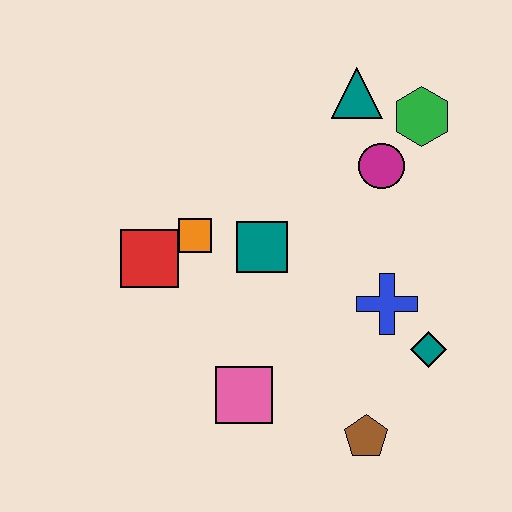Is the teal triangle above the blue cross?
Yes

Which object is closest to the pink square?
The brown pentagon is closest to the pink square.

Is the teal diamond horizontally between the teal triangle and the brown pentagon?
No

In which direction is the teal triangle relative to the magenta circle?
The teal triangle is above the magenta circle.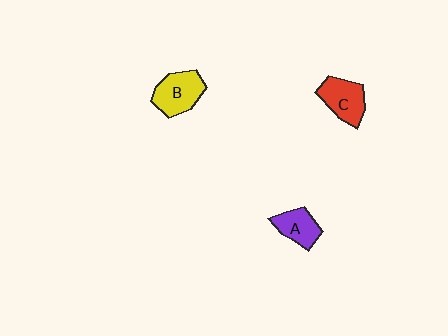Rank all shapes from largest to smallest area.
From largest to smallest: B (yellow), C (red), A (purple).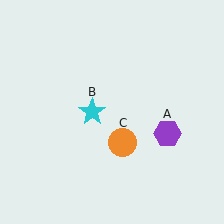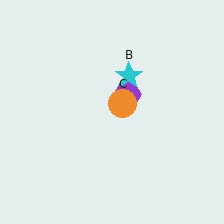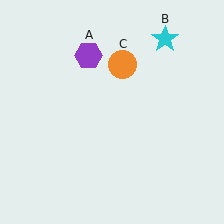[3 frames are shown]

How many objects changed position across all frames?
3 objects changed position: purple hexagon (object A), cyan star (object B), orange circle (object C).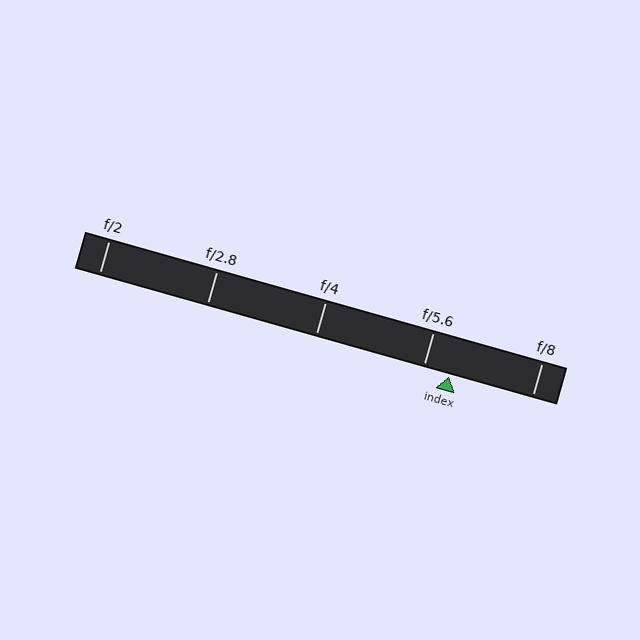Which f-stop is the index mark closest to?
The index mark is closest to f/5.6.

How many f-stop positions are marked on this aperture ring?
There are 5 f-stop positions marked.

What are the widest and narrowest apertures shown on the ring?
The widest aperture shown is f/2 and the narrowest is f/8.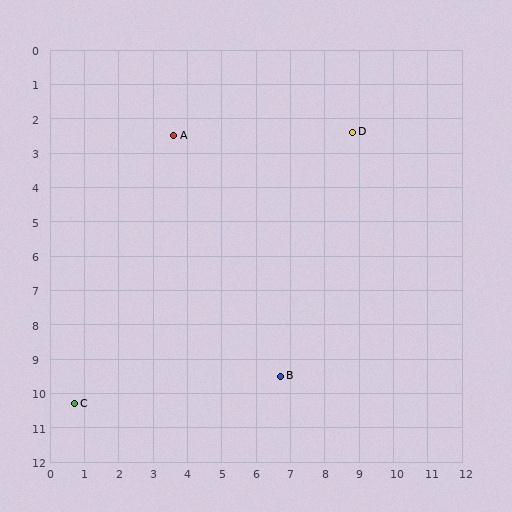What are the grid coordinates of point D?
Point D is at approximately (8.8, 2.4).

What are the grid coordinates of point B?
Point B is at approximately (6.7, 9.5).